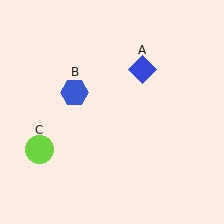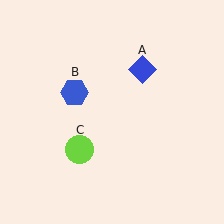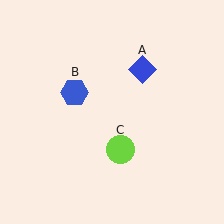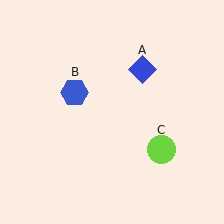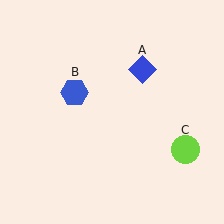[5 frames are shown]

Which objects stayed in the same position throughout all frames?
Blue diamond (object A) and blue hexagon (object B) remained stationary.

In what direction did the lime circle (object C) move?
The lime circle (object C) moved right.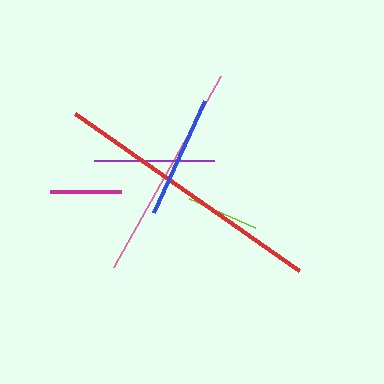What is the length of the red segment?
The red segment is approximately 273 pixels long.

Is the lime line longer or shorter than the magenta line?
The lime line is longer than the magenta line.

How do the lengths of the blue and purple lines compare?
The blue and purple lines are approximately the same length.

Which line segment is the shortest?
The magenta line is the shortest at approximately 71 pixels.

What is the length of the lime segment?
The lime segment is approximately 73 pixels long.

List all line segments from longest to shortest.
From longest to shortest: red, pink, blue, purple, lime, magenta.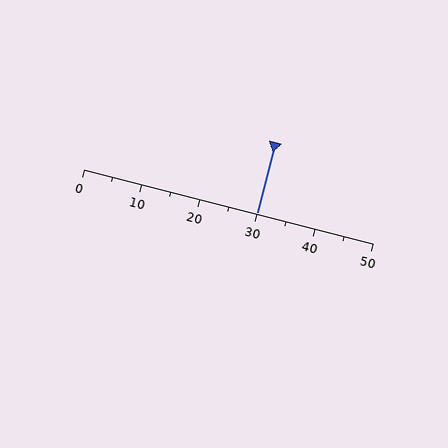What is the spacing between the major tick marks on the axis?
The major ticks are spaced 10 apart.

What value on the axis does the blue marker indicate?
The marker indicates approximately 30.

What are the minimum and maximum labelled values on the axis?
The axis runs from 0 to 50.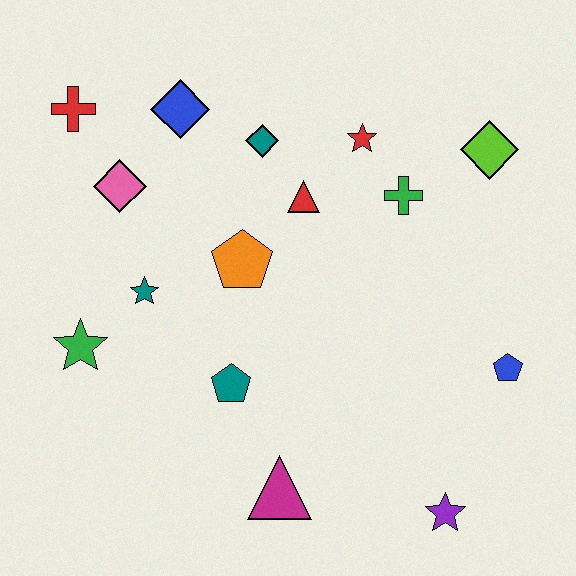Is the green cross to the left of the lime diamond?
Yes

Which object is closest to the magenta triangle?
The teal pentagon is closest to the magenta triangle.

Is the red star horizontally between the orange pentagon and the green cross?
Yes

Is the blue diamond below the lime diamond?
No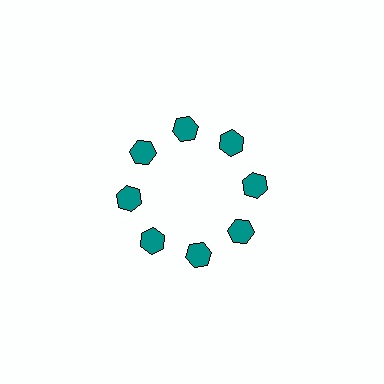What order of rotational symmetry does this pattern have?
This pattern has 8-fold rotational symmetry.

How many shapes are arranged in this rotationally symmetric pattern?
There are 8 shapes, arranged in 8 groups of 1.